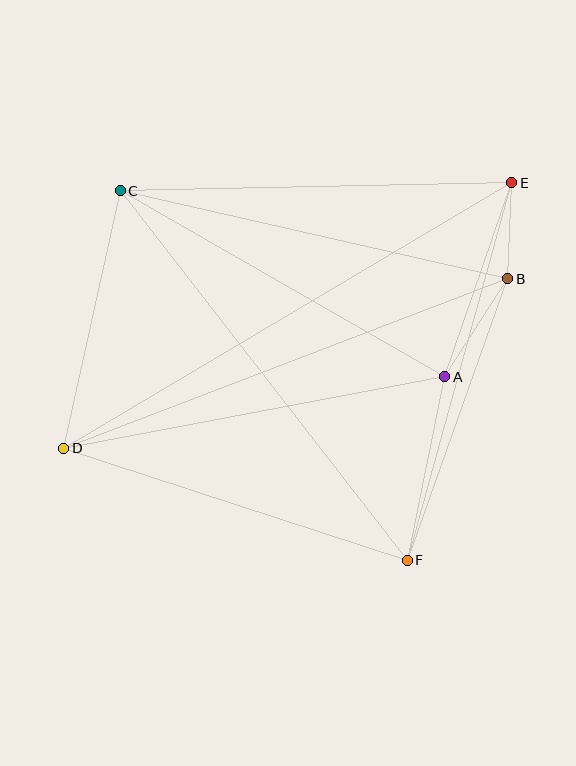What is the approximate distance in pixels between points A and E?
The distance between A and E is approximately 205 pixels.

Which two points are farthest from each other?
Points D and E are farthest from each other.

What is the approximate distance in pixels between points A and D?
The distance between A and D is approximately 388 pixels.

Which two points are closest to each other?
Points B and E are closest to each other.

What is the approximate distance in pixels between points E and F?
The distance between E and F is approximately 391 pixels.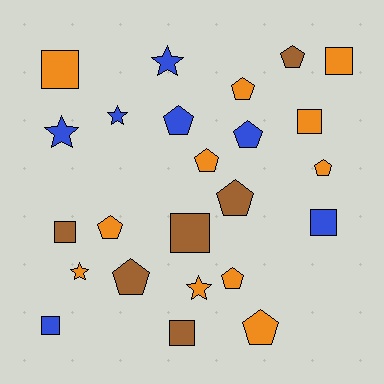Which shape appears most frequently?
Pentagon, with 11 objects.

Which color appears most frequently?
Orange, with 11 objects.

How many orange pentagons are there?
There are 6 orange pentagons.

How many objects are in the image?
There are 24 objects.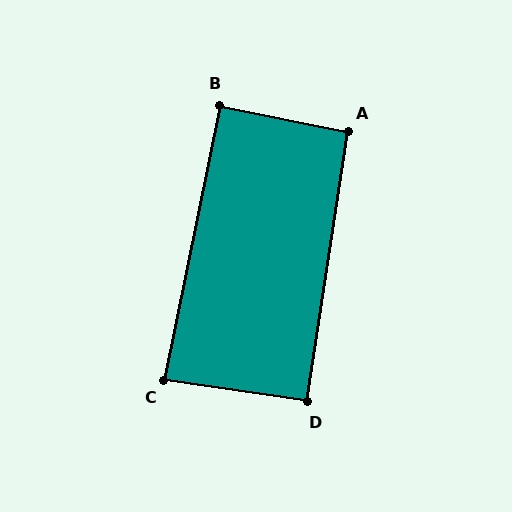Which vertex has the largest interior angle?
A, at approximately 93 degrees.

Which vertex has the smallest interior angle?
C, at approximately 87 degrees.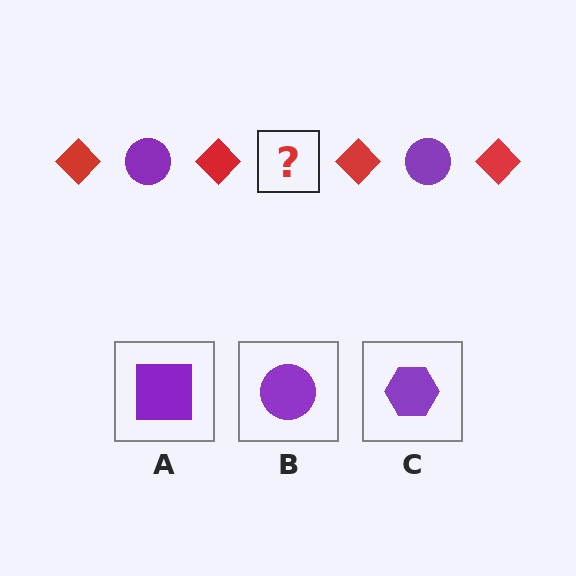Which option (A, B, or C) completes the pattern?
B.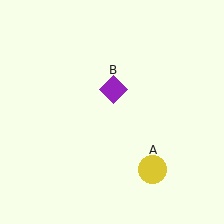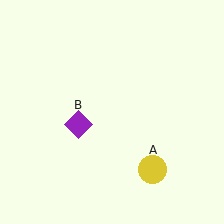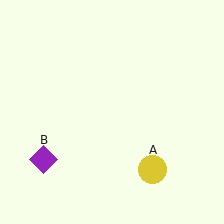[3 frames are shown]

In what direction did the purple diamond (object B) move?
The purple diamond (object B) moved down and to the left.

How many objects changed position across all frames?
1 object changed position: purple diamond (object B).